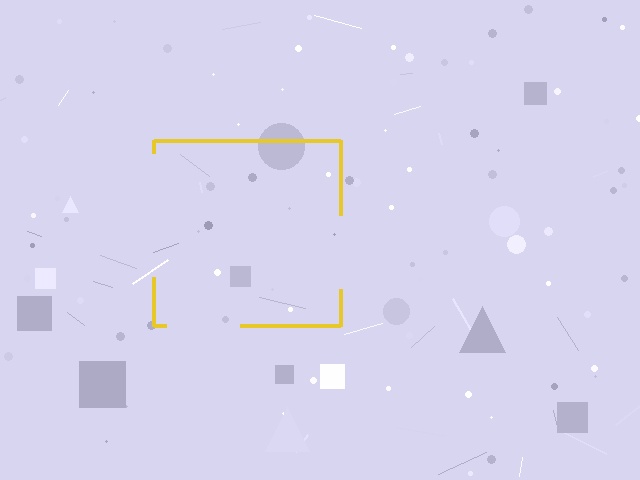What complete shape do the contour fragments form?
The contour fragments form a square.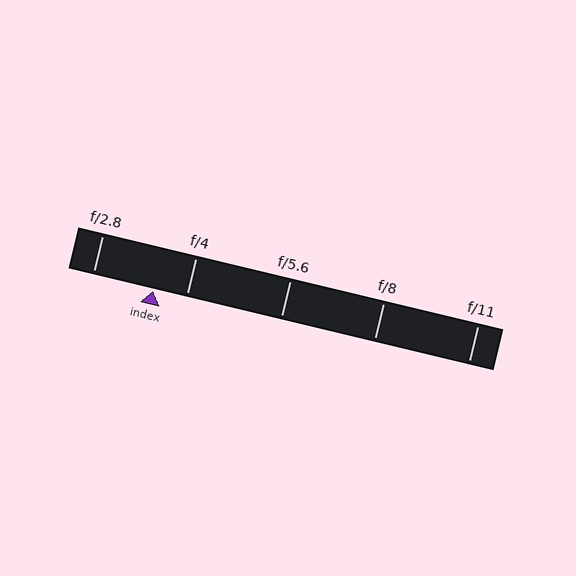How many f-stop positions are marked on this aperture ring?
There are 5 f-stop positions marked.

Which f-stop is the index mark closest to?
The index mark is closest to f/4.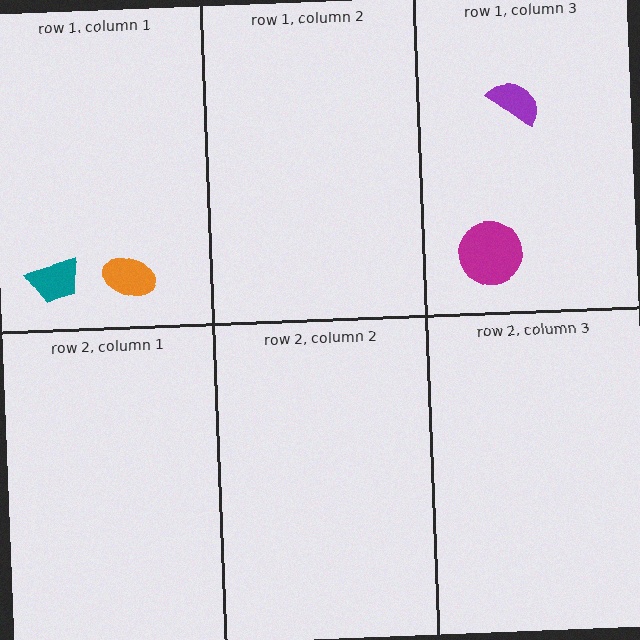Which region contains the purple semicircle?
The row 1, column 3 region.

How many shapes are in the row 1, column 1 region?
2.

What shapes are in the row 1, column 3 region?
The purple semicircle, the magenta circle.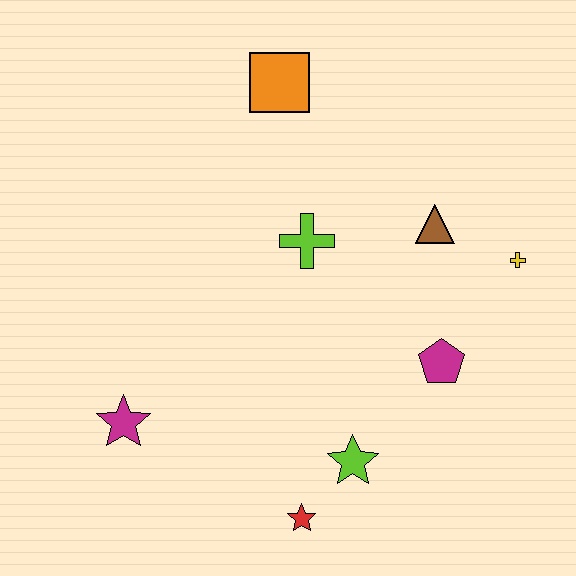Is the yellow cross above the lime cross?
No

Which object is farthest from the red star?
The orange square is farthest from the red star.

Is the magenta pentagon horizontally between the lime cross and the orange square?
No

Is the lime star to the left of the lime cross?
No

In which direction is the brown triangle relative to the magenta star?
The brown triangle is to the right of the magenta star.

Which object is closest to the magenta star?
The red star is closest to the magenta star.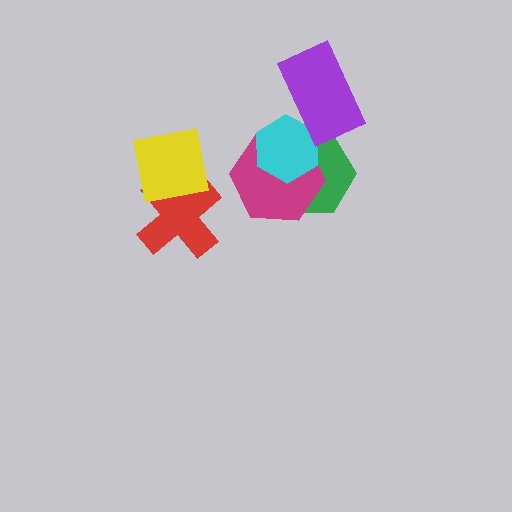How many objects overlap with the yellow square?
1 object overlaps with the yellow square.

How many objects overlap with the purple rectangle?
2 objects overlap with the purple rectangle.